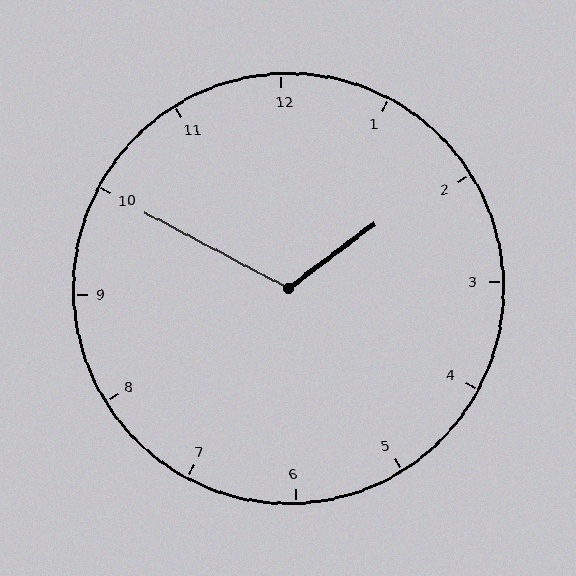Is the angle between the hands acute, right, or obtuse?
It is obtuse.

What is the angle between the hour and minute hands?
Approximately 115 degrees.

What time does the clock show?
1:50.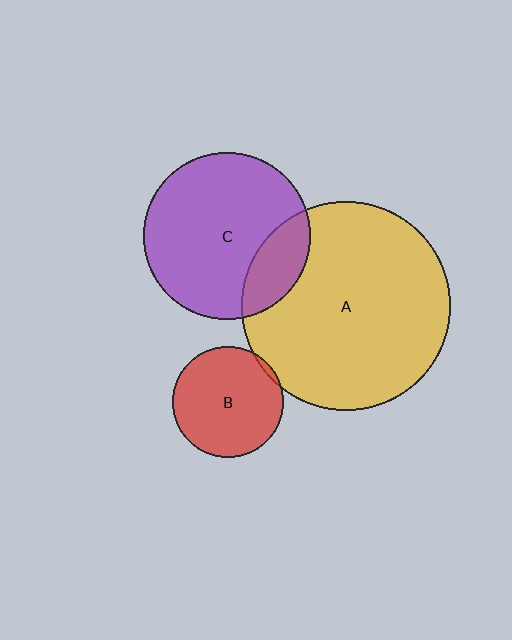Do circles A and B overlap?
Yes.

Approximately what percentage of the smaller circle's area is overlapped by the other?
Approximately 5%.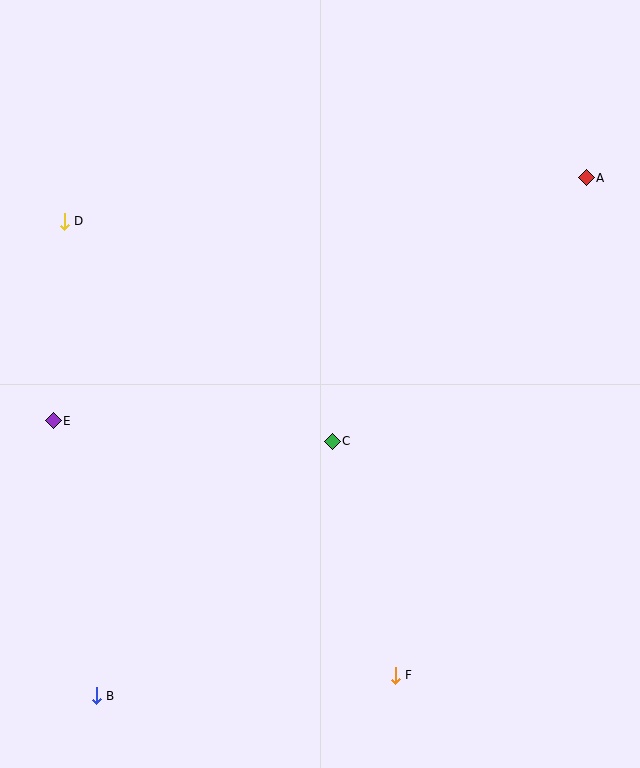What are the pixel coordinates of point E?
Point E is at (53, 421).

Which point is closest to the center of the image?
Point C at (332, 441) is closest to the center.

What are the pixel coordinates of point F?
Point F is at (395, 675).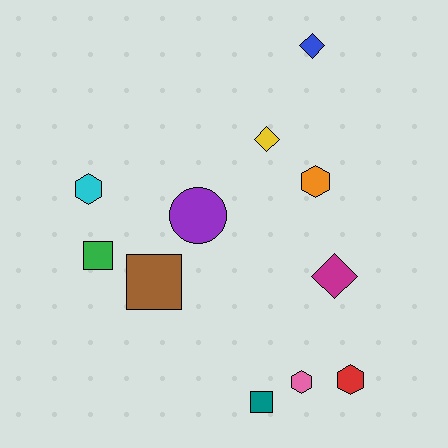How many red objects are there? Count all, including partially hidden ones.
There is 1 red object.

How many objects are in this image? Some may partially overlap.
There are 11 objects.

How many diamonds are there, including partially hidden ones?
There are 3 diamonds.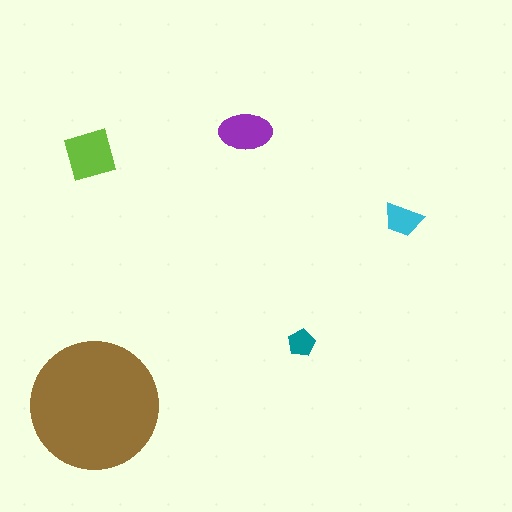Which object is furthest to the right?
The cyan trapezoid is rightmost.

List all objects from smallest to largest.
The teal pentagon, the cyan trapezoid, the purple ellipse, the lime square, the brown circle.